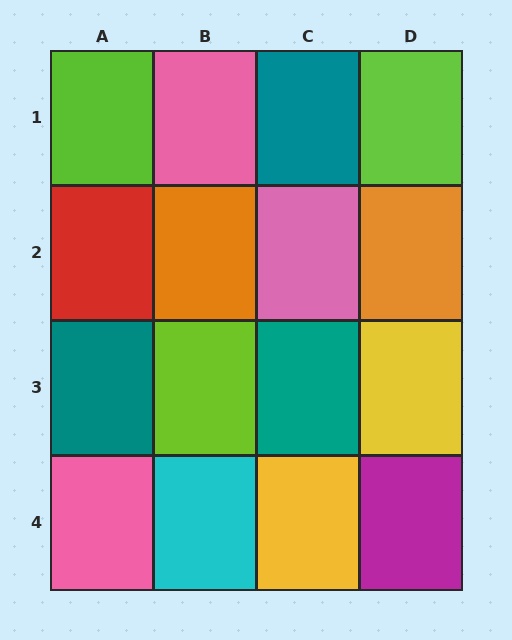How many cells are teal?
3 cells are teal.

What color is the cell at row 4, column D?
Magenta.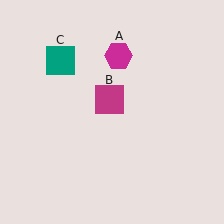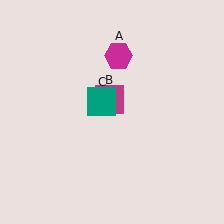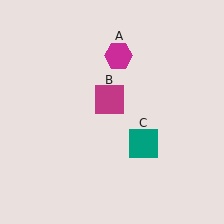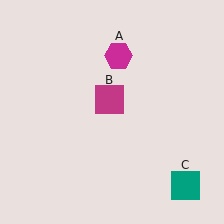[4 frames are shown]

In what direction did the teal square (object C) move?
The teal square (object C) moved down and to the right.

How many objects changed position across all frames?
1 object changed position: teal square (object C).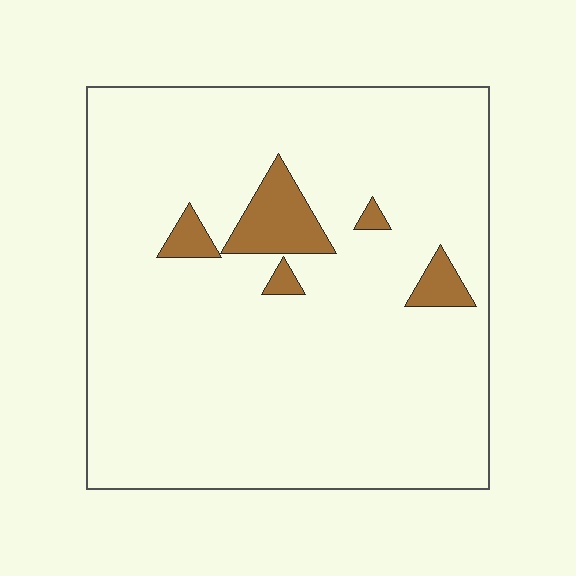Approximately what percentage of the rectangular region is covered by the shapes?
Approximately 5%.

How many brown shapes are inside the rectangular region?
5.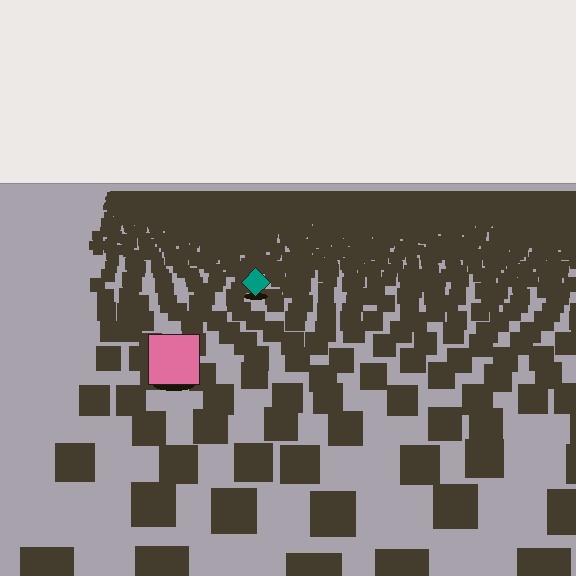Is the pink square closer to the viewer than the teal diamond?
Yes. The pink square is closer — you can tell from the texture gradient: the ground texture is coarser near it.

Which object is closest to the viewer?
The pink square is closest. The texture marks near it are larger and more spread out.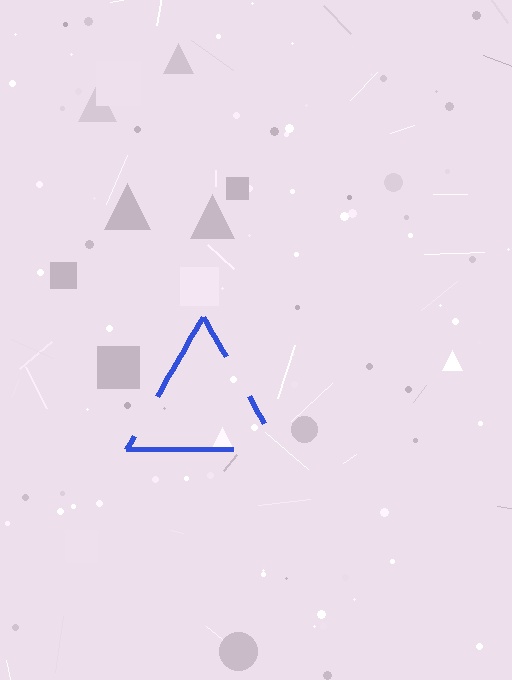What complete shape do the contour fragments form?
The contour fragments form a triangle.